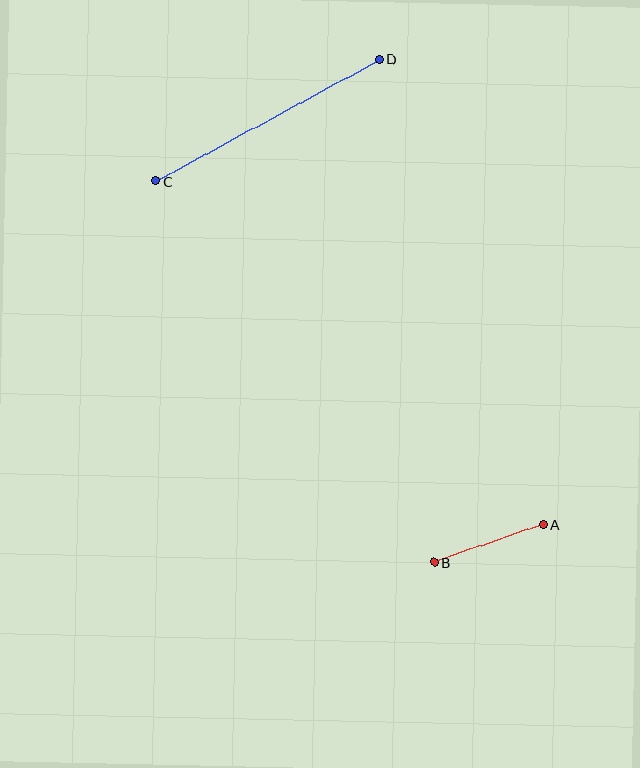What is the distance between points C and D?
The distance is approximately 254 pixels.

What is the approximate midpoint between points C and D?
The midpoint is at approximately (268, 120) pixels.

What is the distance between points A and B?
The distance is approximately 115 pixels.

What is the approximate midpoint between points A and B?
The midpoint is at approximately (489, 543) pixels.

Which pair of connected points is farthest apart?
Points C and D are farthest apart.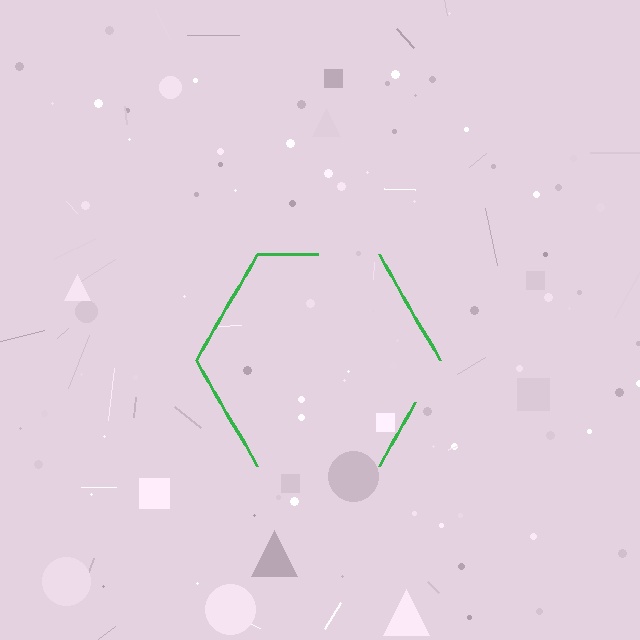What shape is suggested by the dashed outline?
The dashed outline suggests a hexagon.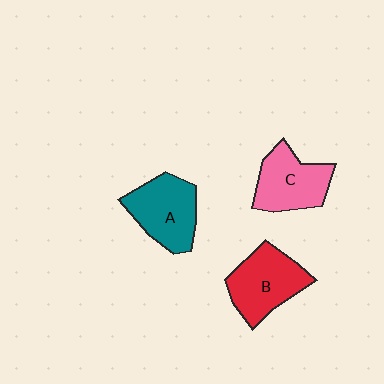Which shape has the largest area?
Shape B (red).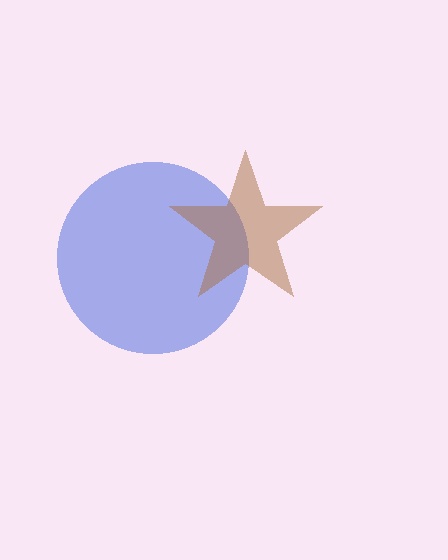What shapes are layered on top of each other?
The layered shapes are: a blue circle, a brown star.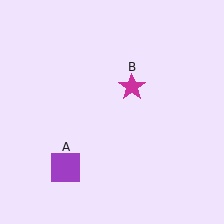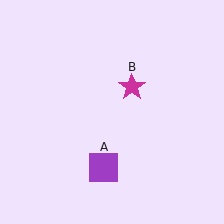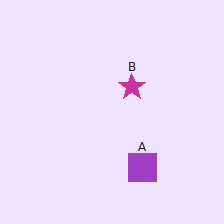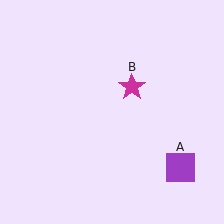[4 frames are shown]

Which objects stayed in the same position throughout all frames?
Magenta star (object B) remained stationary.